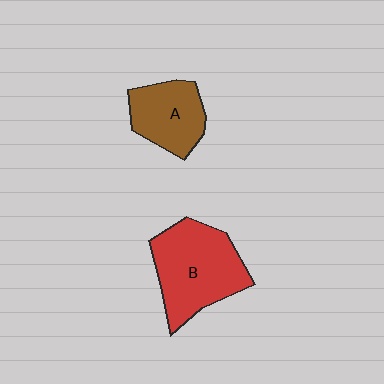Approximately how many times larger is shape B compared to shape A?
Approximately 1.6 times.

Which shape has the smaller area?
Shape A (brown).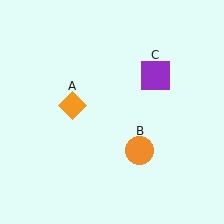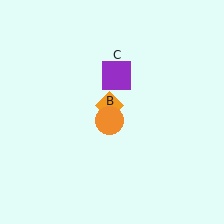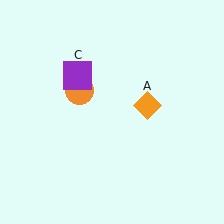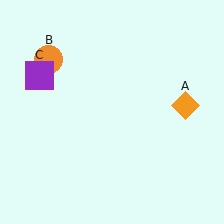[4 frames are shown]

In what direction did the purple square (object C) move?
The purple square (object C) moved left.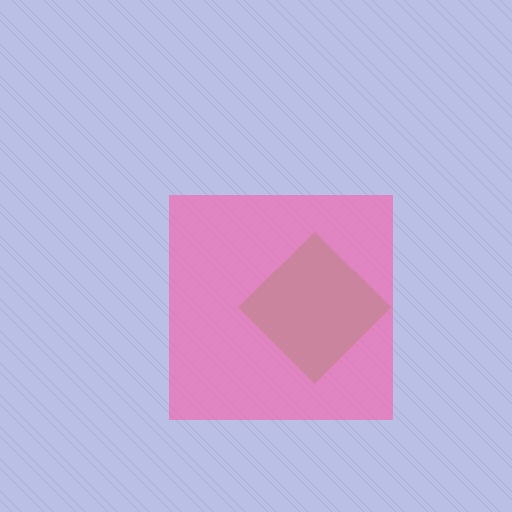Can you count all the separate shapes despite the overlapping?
Yes, there are 2 separate shapes.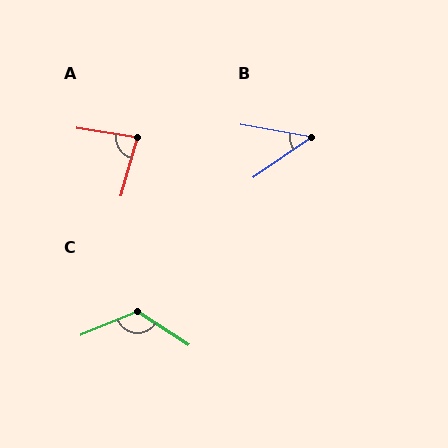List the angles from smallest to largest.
B (44°), A (83°), C (124°).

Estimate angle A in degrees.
Approximately 83 degrees.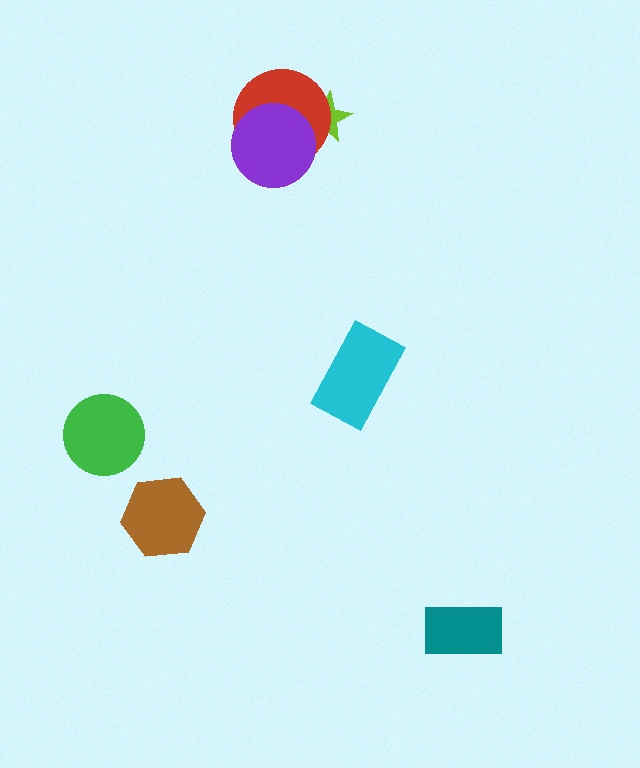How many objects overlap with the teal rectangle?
0 objects overlap with the teal rectangle.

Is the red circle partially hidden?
Yes, it is partially covered by another shape.